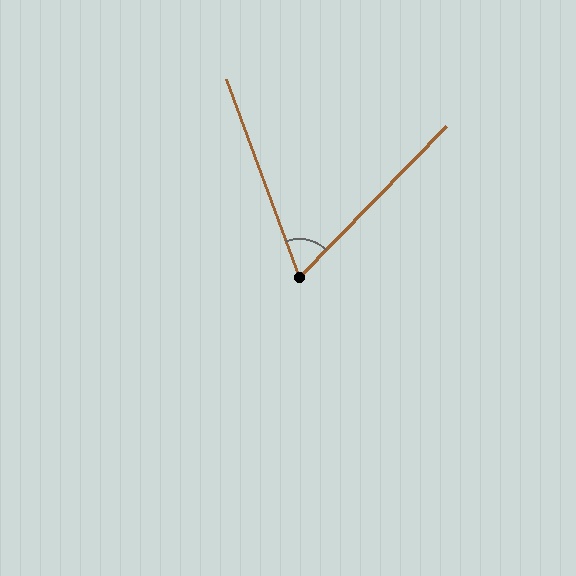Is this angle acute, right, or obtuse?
It is acute.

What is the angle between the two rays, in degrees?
Approximately 64 degrees.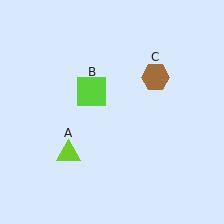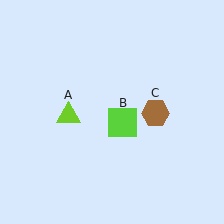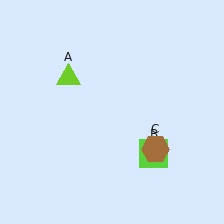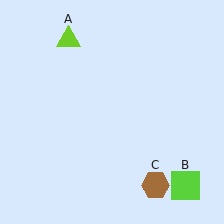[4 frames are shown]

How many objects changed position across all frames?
3 objects changed position: lime triangle (object A), lime square (object B), brown hexagon (object C).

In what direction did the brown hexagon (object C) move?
The brown hexagon (object C) moved down.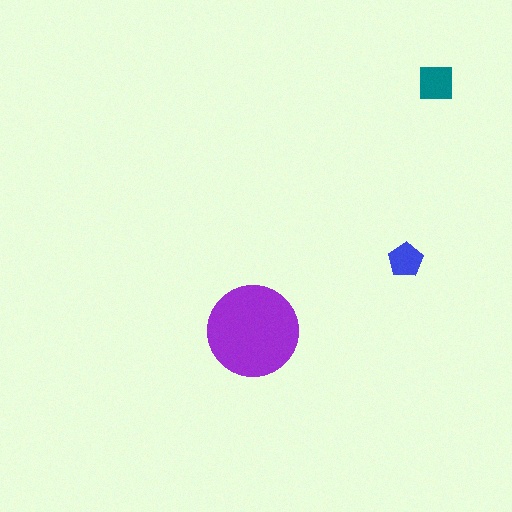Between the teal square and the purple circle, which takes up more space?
The purple circle.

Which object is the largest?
The purple circle.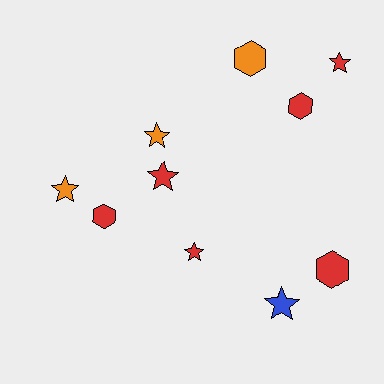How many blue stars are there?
There is 1 blue star.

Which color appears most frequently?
Red, with 6 objects.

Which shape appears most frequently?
Star, with 6 objects.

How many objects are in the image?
There are 10 objects.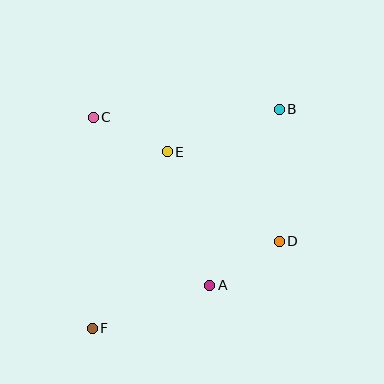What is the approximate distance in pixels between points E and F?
The distance between E and F is approximately 192 pixels.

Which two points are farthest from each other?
Points B and F are farthest from each other.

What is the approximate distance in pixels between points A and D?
The distance between A and D is approximately 82 pixels.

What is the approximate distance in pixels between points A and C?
The distance between A and C is approximately 204 pixels.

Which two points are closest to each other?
Points C and E are closest to each other.